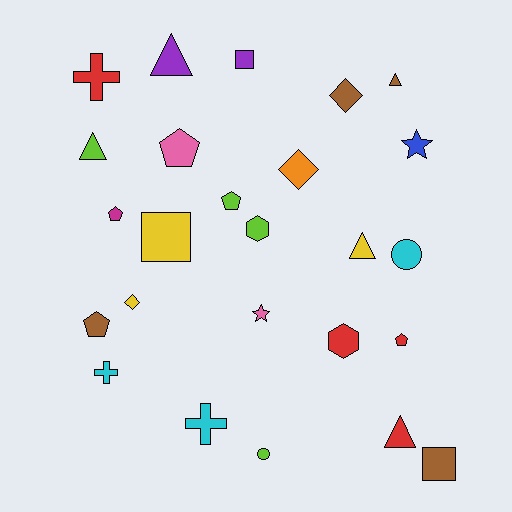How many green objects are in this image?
There are no green objects.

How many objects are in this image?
There are 25 objects.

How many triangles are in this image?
There are 5 triangles.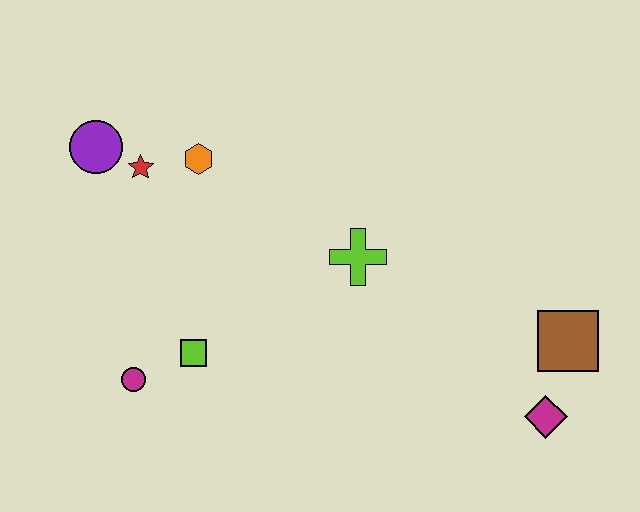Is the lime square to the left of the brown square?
Yes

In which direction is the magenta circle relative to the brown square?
The magenta circle is to the left of the brown square.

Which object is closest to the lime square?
The magenta circle is closest to the lime square.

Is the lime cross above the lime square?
Yes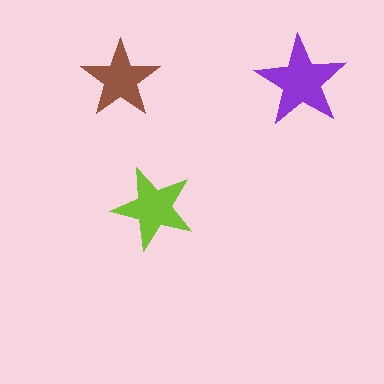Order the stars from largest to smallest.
the purple one, the lime one, the brown one.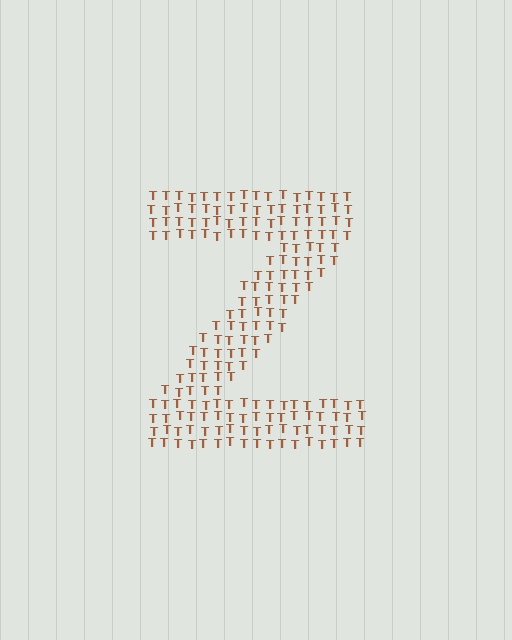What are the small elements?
The small elements are letter T's.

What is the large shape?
The large shape is the letter Z.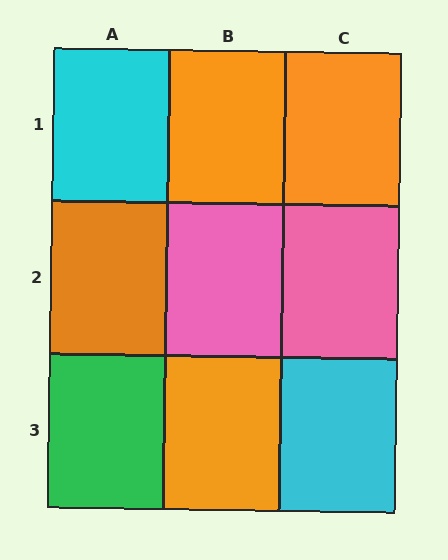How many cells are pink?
2 cells are pink.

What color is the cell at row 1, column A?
Cyan.